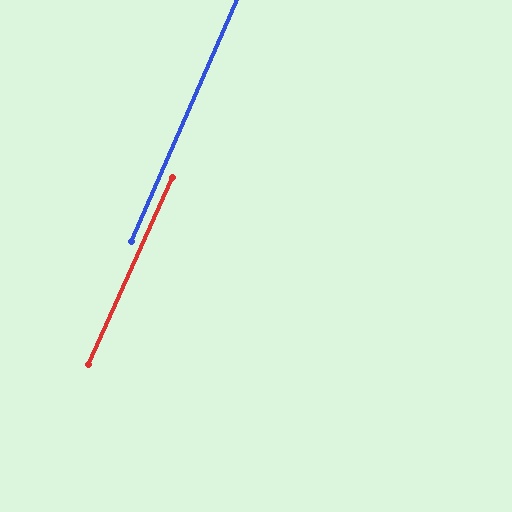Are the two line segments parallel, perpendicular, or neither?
Parallel — their directions differ by only 0.7°.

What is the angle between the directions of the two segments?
Approximately 1 degree.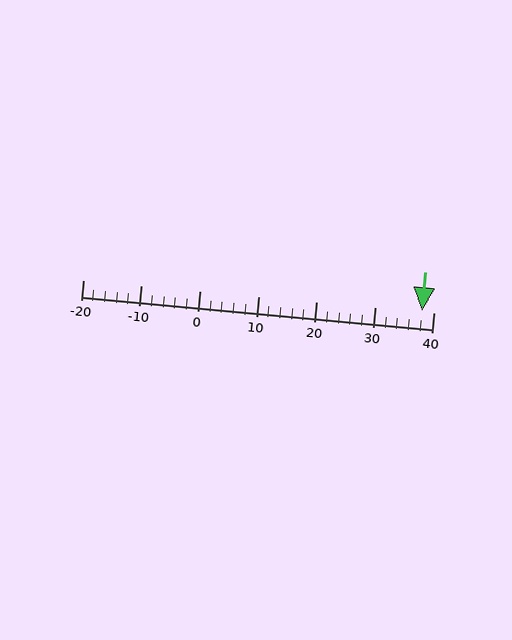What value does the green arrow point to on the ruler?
The green arrow points to approximately 38.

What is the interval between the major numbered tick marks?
The major tick marks are spaced 10 units apart.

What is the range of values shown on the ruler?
The ruler shows values from -20 to 40.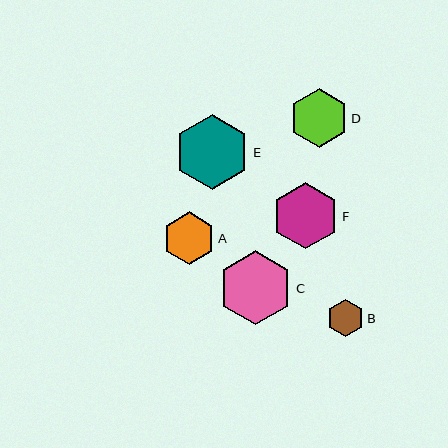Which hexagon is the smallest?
Hexagon B is the smallest with a size of approximately 37 pixels.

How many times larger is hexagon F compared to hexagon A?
Hexagon F is approximately 1.3 times the size of hexagon A.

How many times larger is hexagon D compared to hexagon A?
Hexagon D is approximately 1.1 times the size of hexagon A.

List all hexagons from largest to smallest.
From largest to smallest: E, C, F, D, A, B.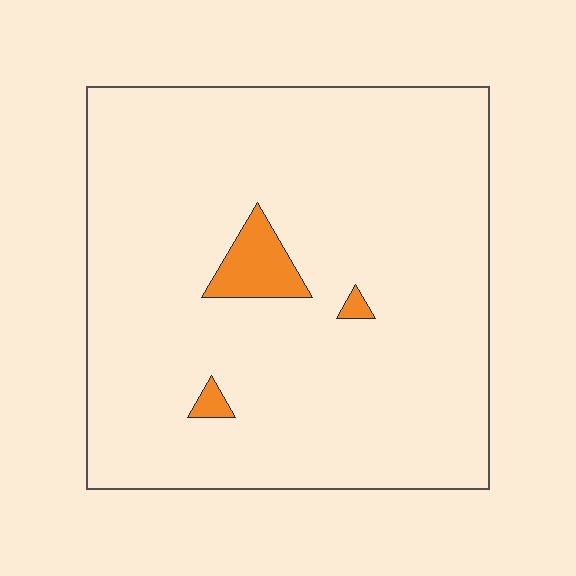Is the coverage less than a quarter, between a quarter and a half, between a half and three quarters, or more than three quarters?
Less than a quarter.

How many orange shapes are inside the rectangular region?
3.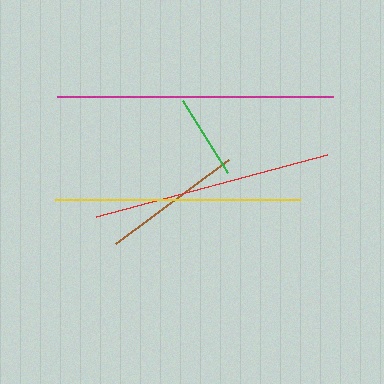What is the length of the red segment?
The red segment is approximately 239 pixels long.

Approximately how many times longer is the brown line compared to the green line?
The brown line is approximately 1.6 times the length of the green line.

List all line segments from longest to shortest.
From longest to shortest: magenta, yellow, red, brown, green.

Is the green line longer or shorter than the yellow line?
The yellow line is longer than the green line.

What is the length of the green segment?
The green segment is approximately 85 pixels long.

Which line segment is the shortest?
The green line is the shortest at approximately 85 pixels.